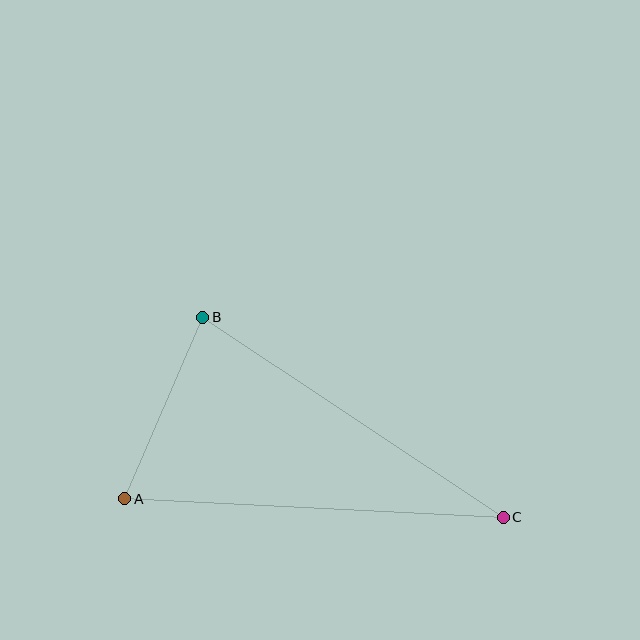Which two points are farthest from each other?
Points A and C are farthest from each other.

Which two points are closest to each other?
Points A and B are closest to each other.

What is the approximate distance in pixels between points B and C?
The distance between B and C is approximately 361 pixels.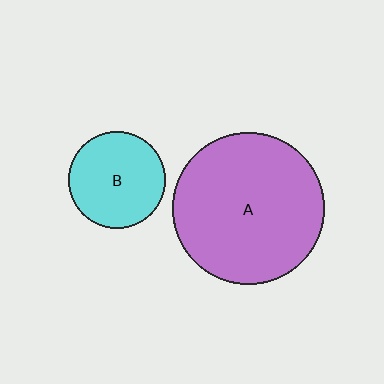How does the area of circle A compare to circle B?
Approximately 2.5 times.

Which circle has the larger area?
Circle A (purple).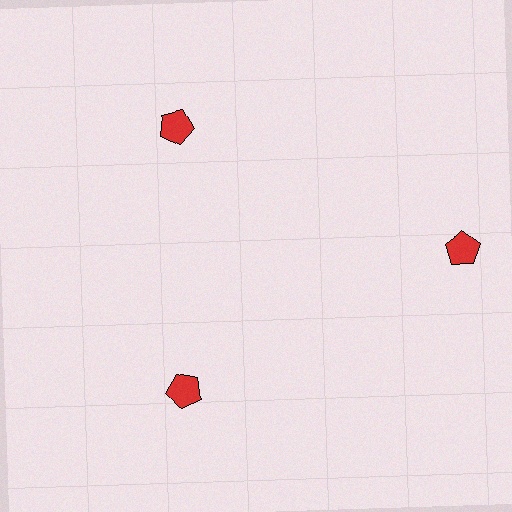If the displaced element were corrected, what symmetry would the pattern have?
It would have 3-fold rotational symmetry — the pattern would map onto itself every 120 degrees.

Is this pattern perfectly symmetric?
No. The 3 red pentagons are arranged in a ring, but one element near the 3 o'clock position is pushed outward from the center, breaking the 3-fold rotational symmetry.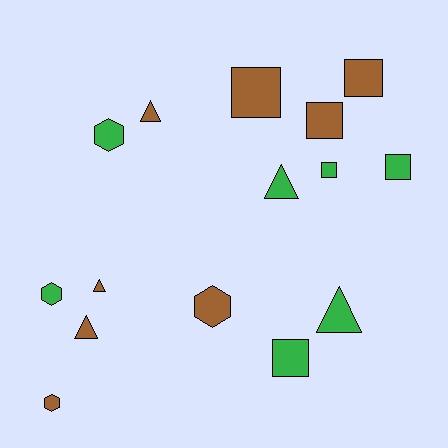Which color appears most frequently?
Brown, with 8 objects.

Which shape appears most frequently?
Square, with 6 objects.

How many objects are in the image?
There are 15 objects.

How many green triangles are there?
There are 2 green triangles.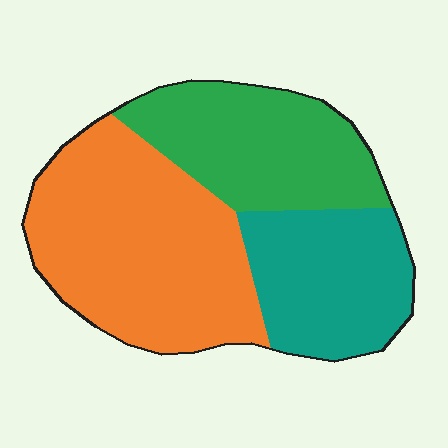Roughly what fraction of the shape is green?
Green takes up about one quarter (1/4) of the shape.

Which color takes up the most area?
Orange, at roughly 45%.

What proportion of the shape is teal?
Teal takes up between a quarter and a half of the shape.